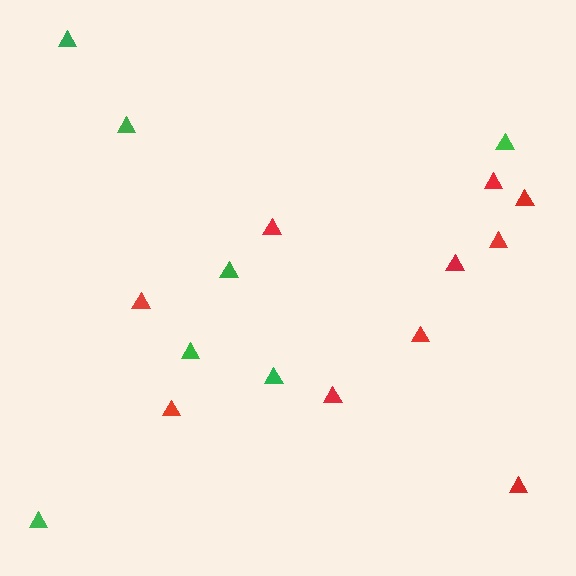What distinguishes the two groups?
There are 2 groups: one group of green triangles (7) and one group of red triangles (10).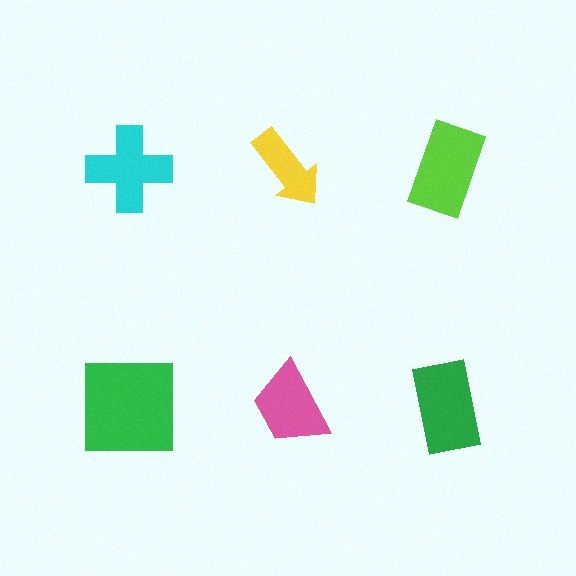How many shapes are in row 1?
3 shapes.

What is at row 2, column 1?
A green square.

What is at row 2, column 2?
A pink trapezoid.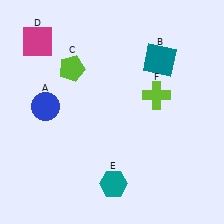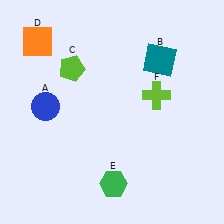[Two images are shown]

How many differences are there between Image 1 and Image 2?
There are 2 differences between the two images.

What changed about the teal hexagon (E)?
In Image 1, E is teal. In Image 2, it changed to green.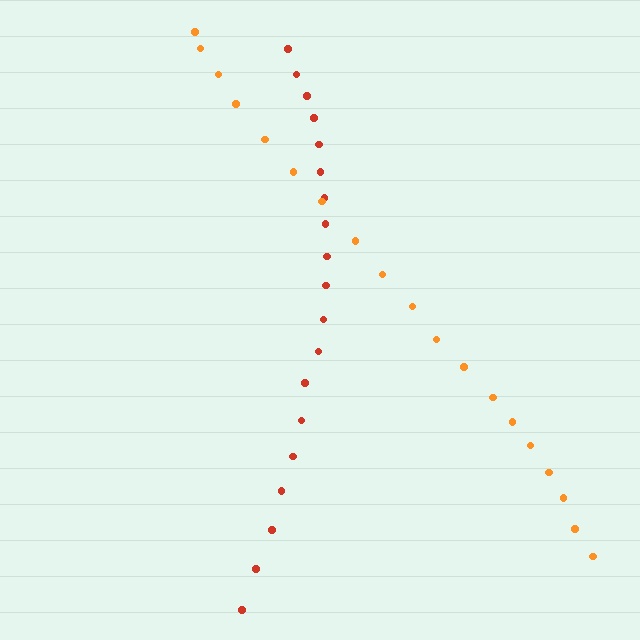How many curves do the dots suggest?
There are 2 distinct paths.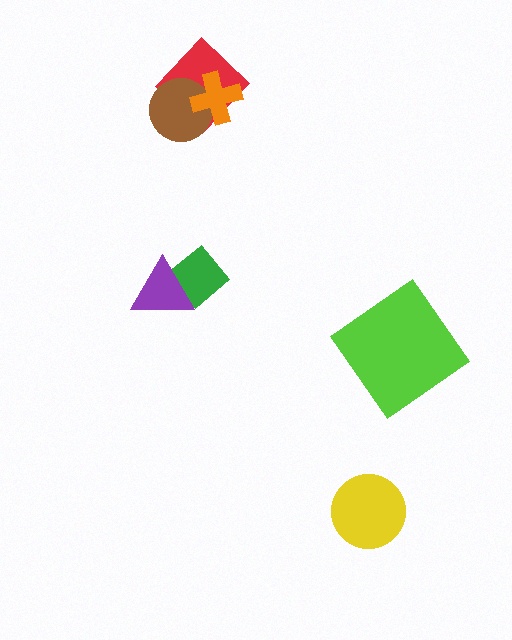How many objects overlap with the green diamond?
1 object overlaps with the green diamond.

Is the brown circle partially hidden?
Yes, it is partially covered by another shape.